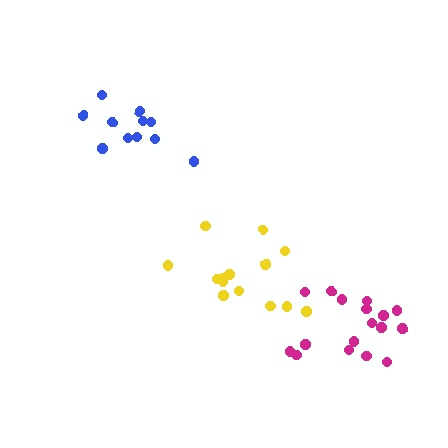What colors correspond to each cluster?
The clusters are colored: blue, yellow, magenta.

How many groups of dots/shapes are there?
There are 3 groups.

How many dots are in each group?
Group 1: 11 dots, Group 2: 14 dots, Group 3: 17 dots (42 total).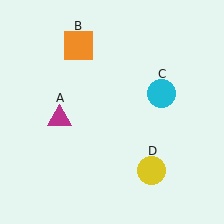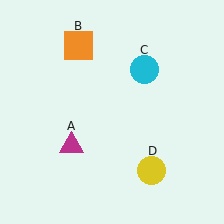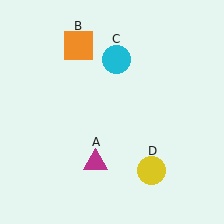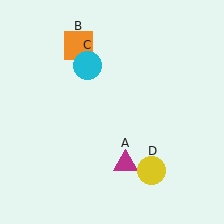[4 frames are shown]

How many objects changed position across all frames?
2 objects changed position: magenta triangle (object A), cyan circle (object C).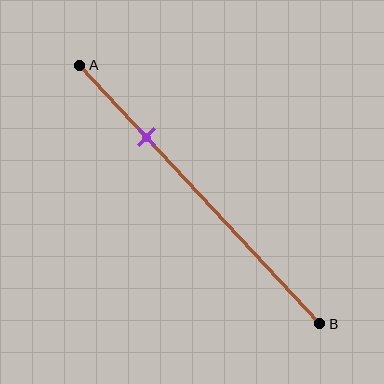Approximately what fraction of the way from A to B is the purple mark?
The purple mark is approximately 30% of the way from A to B.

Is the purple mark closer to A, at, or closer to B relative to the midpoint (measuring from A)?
The purple mark is closer to point A than the midpoint of segment AB.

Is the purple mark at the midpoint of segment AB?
No, the mark is at about 30% from A, not at the 50% midpoint.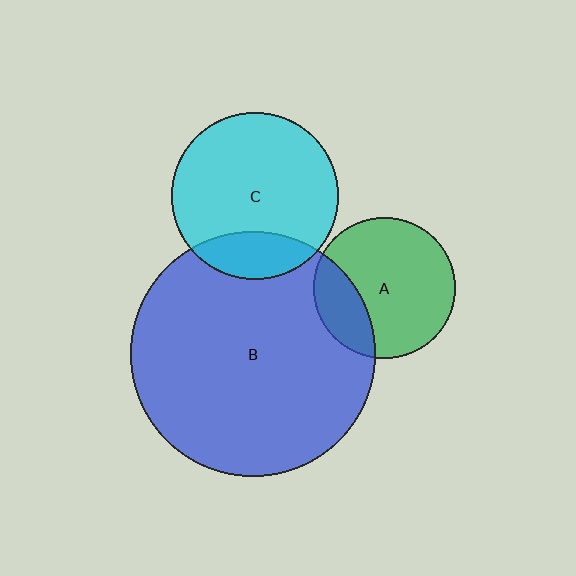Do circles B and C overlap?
Yes.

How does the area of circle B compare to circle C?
Approximately 2.2 times.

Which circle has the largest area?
Circle B (blue).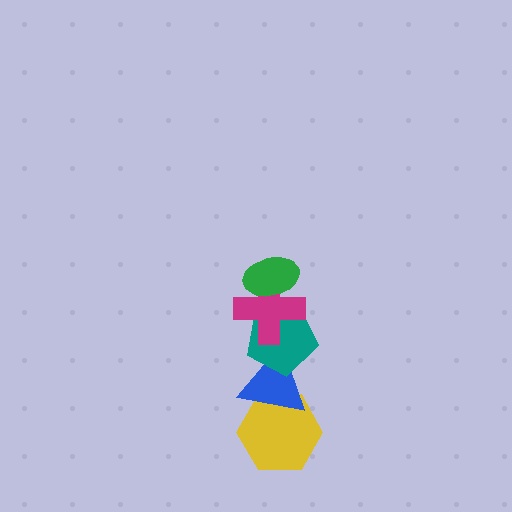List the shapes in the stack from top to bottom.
From top to bottom: the green ellipse, the magenta cross, the teal pentagon, the blue triangle, the yellow hexagon.